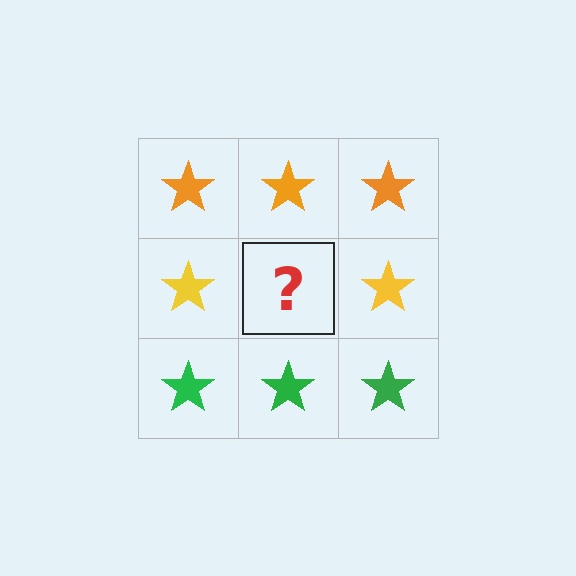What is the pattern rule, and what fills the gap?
The rule is that each row has a consistent color. The gap should be filled with a yellow star.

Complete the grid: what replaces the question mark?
The question mark should be replaced with a yellow star.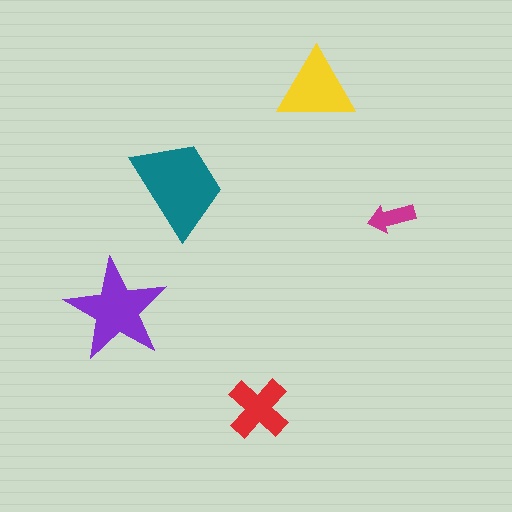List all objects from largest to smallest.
The teal trapezoid, the purple star, the yellow triangle, the red cross, the magenta arrow.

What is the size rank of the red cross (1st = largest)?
4th.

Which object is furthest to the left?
The purple star is leftmost.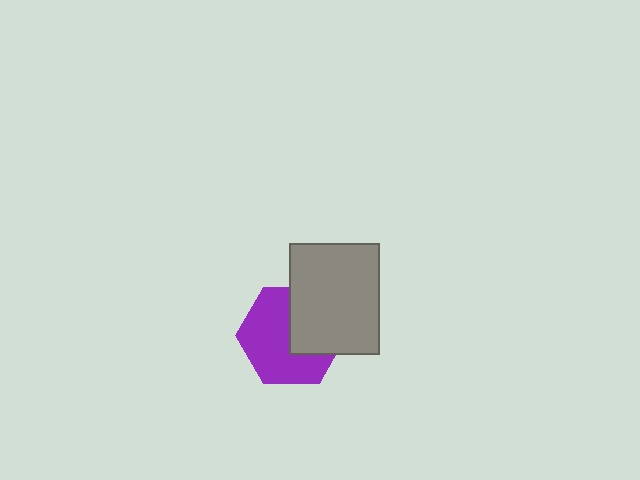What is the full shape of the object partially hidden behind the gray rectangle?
The partially hidden object is a purple hexagon.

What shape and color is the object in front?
The object in front is a gray rectangle.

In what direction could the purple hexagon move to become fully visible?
The purple hexagon could move toward the lower-left. That would shift it out from behind the gray rectangle entirely.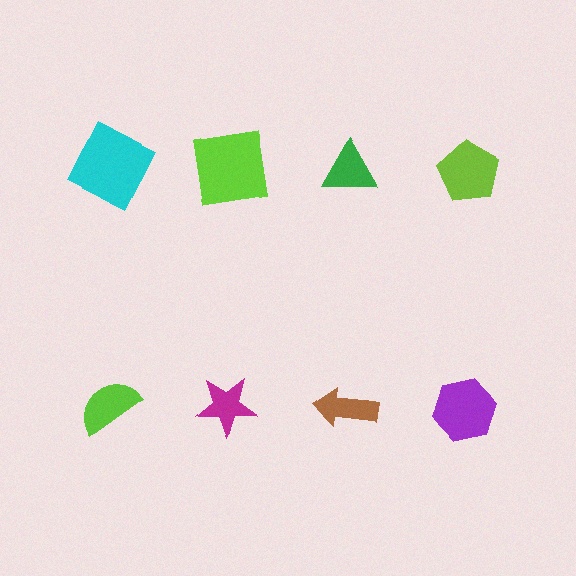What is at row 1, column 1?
A cyan square.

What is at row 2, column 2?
A magenta star.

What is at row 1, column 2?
A lime square.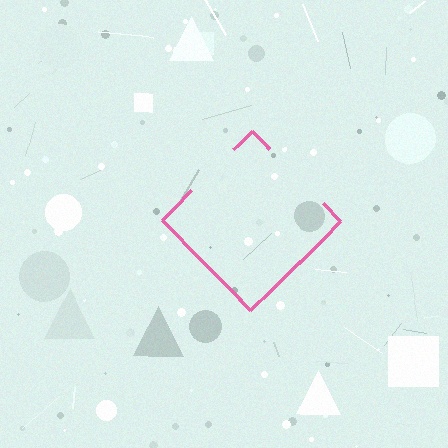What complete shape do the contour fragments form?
The contour fragments form a diamond.